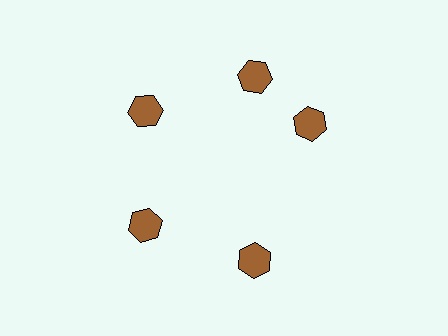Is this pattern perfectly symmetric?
No. The 5 brown hexagons are arranged in a ring, but one element near the 3 o'clock position is rotated out of alignment along the ring, breaking the 5-fold rotational symmetry.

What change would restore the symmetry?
The symmetry would be restored by rotating it back into even spacing with its neighbors so that all 5 hexagons sit at equal angles and equal distance from the center.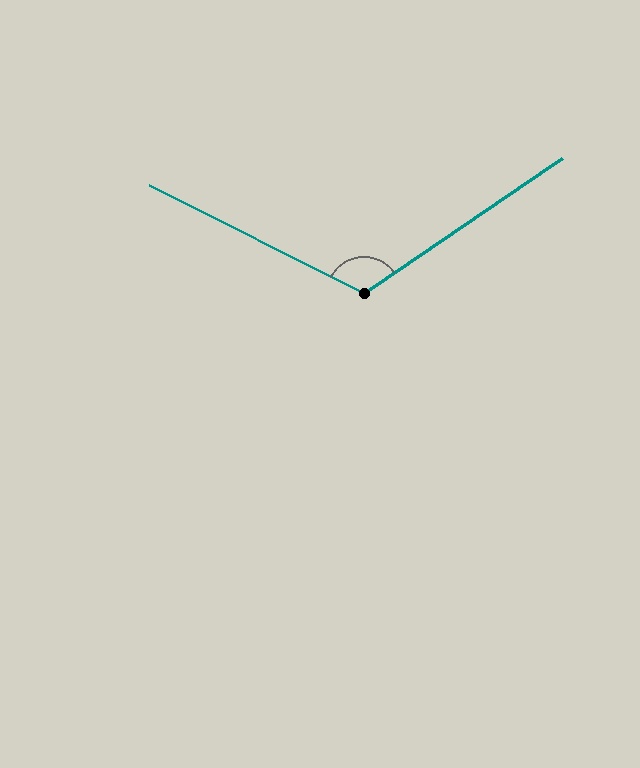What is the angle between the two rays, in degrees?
Approximately 119 degrees.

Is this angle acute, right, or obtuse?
It is obtuse.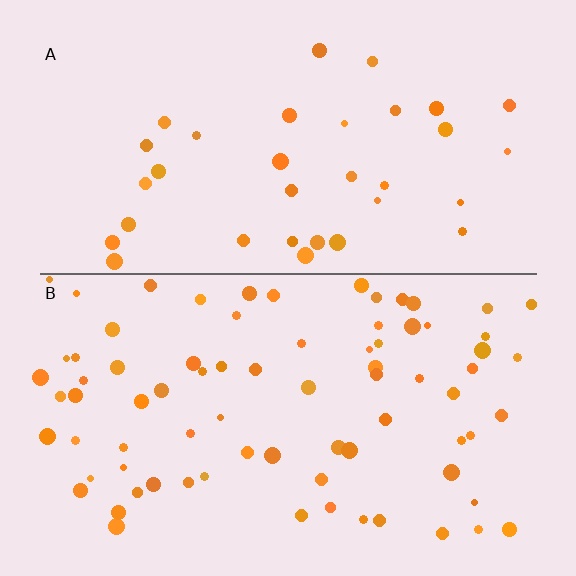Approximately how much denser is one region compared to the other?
Approximately 2.3× — region B over region A.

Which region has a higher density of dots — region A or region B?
B (the bottom).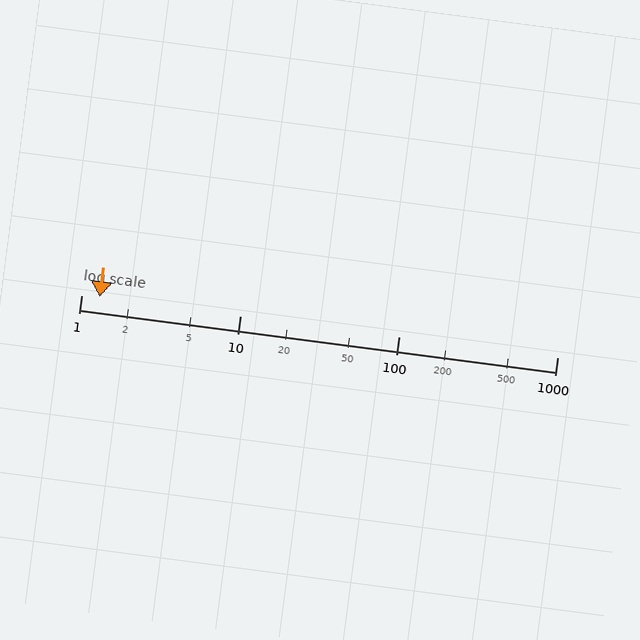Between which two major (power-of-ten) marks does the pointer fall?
The pointer is between 1 and 10.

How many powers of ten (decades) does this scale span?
The scale spans 3 decades, from 1 to 1000.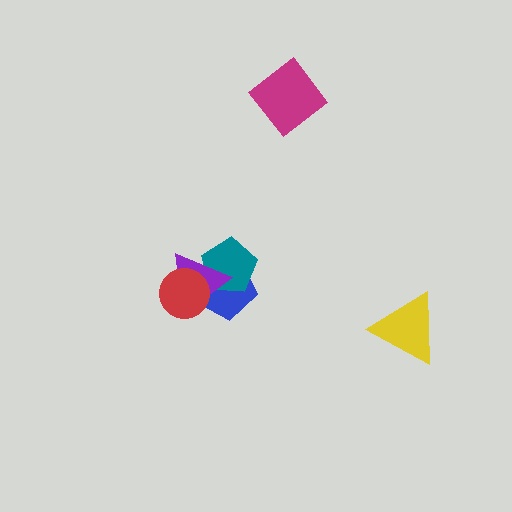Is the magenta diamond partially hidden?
No, no other shape covers it.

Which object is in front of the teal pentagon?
The purple triangle is in front of the teal pentagon.